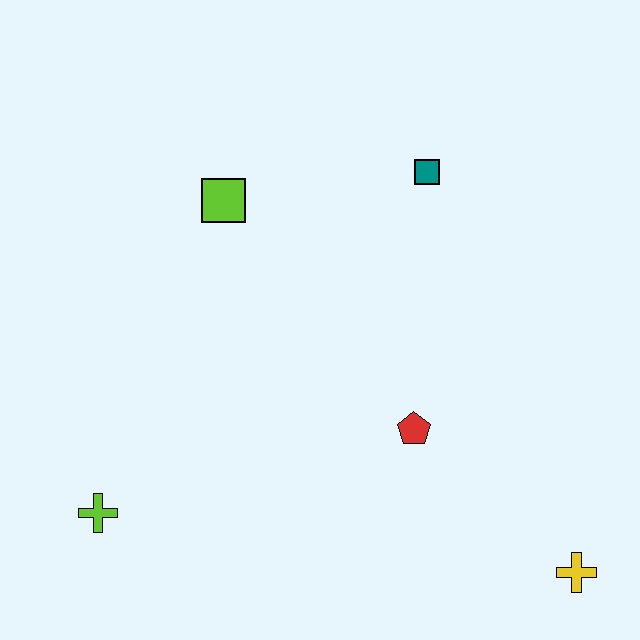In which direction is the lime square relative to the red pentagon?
The lime square is above the red pentagon.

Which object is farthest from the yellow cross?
The lime square is farthest from the yellow cross.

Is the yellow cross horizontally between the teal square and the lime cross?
No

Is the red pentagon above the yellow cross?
Yes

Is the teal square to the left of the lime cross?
No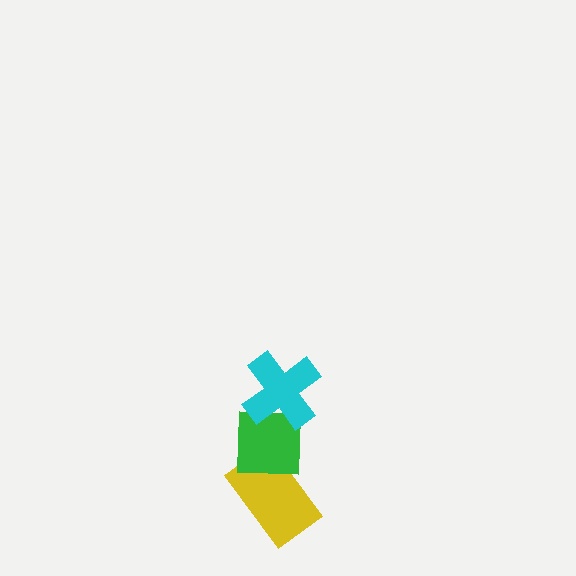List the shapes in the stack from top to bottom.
From top to bottom: the cyan cross, the green square, the yellow rectangle.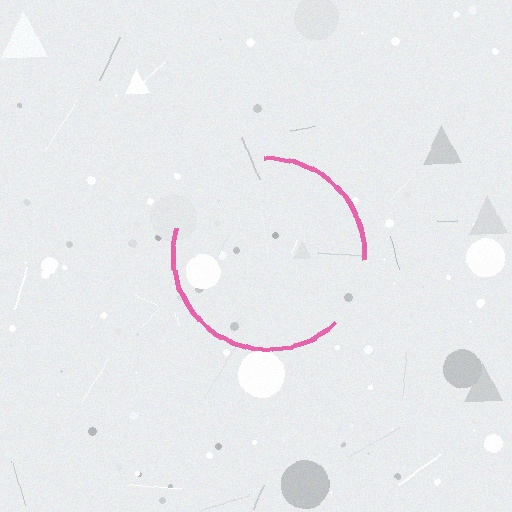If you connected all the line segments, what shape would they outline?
They would outline a circle.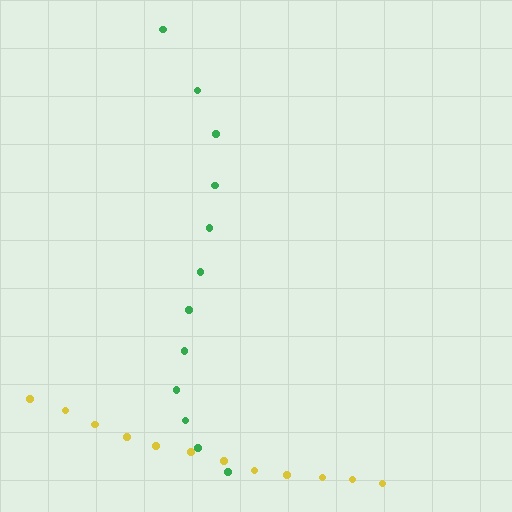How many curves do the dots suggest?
There are 2 distinct paths.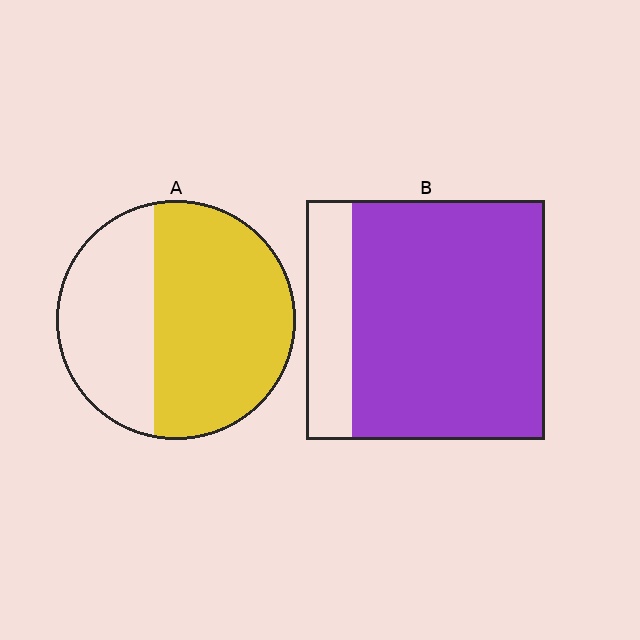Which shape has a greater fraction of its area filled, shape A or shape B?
Shape B.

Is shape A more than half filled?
Yes.